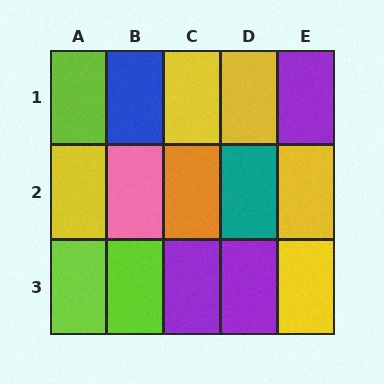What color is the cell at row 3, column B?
Lime.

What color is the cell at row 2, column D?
Teal.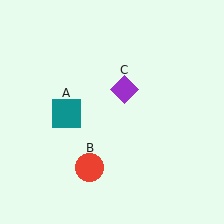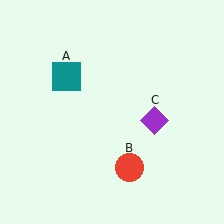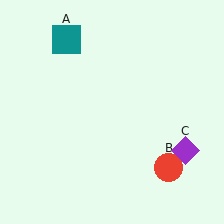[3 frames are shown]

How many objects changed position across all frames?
3 objects changed position: teal square (object A), red circle (object B), purple diamond (object C).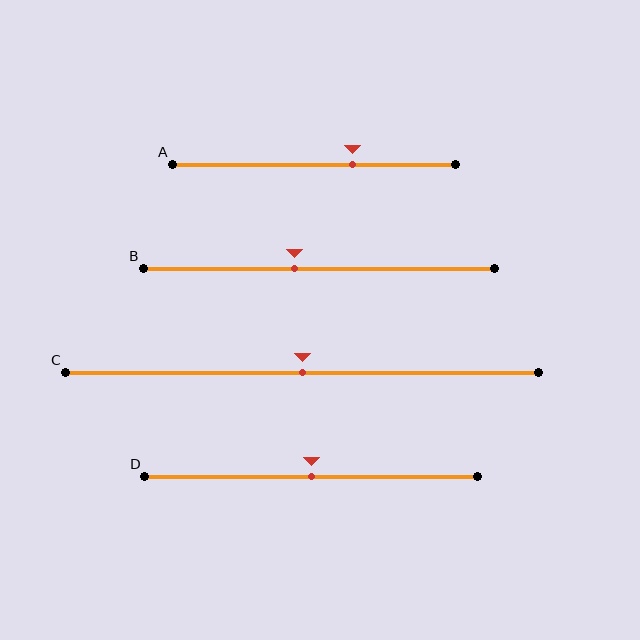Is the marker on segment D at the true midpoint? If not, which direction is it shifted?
Yes, the marker on segment D is at the true midpoint.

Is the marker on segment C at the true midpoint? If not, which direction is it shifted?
Yes, the marker on segment C is at the true midpoint.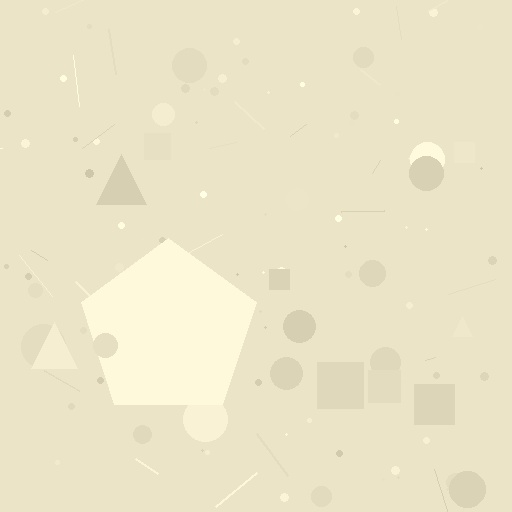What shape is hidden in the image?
A pentagon is hidden in the image.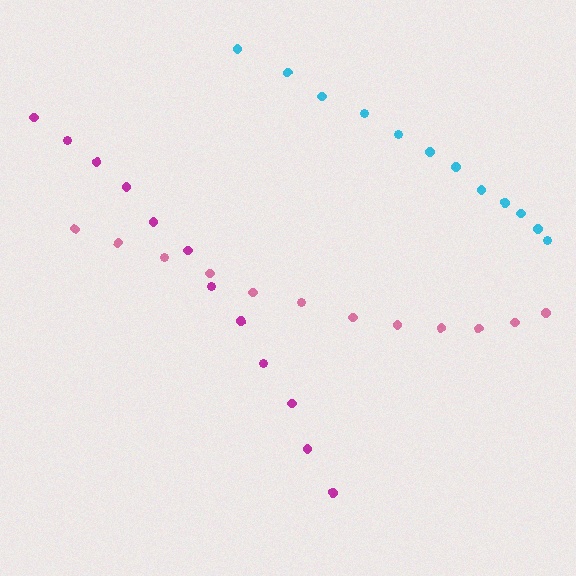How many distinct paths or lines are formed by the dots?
There are 3 distinct paths.